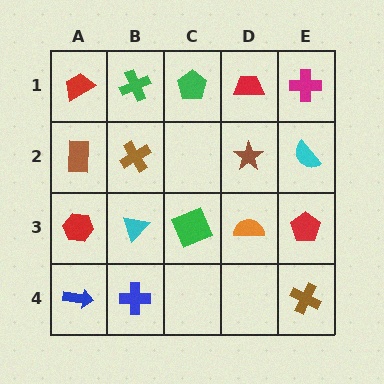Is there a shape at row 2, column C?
No, that cell is empty.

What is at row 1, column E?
A magenta cross.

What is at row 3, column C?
A green square.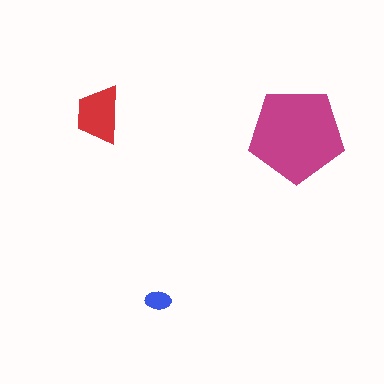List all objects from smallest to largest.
The blue ellipse, the red trapezoid, the magenta pentagon.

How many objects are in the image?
There are 3 objects in the image.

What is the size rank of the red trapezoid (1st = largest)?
2nd.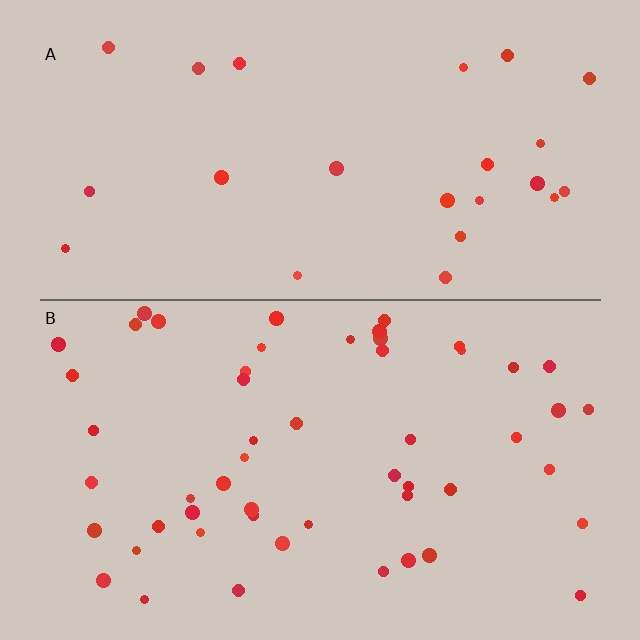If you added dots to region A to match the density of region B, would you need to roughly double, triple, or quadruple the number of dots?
Approximately double.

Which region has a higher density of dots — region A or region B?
B (the bottom).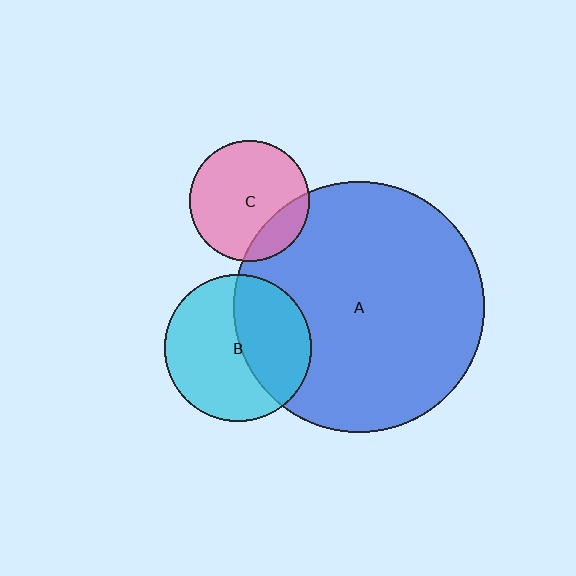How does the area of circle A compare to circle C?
Approximately 4.3 times.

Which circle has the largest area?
Circle A (blue).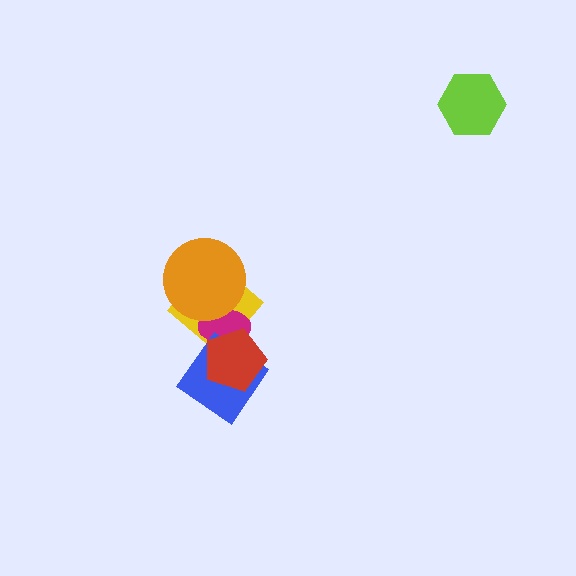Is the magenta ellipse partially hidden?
Yes, it is partially covered by another shape.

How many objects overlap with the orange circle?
2 objects overlap with the orange circle.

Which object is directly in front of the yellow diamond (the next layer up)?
The magenta ellipse is directly in front of the yellow diamond.